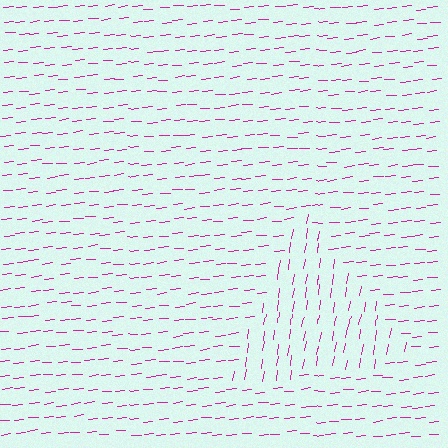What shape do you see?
I see a triangle.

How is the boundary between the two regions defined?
The boundary is defined purely by a change in line orientation (approximately 76 degrees difference). All lines are the same color and thickness.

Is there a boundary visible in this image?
Yes, there is a texture boundary formed by a change in line orientation.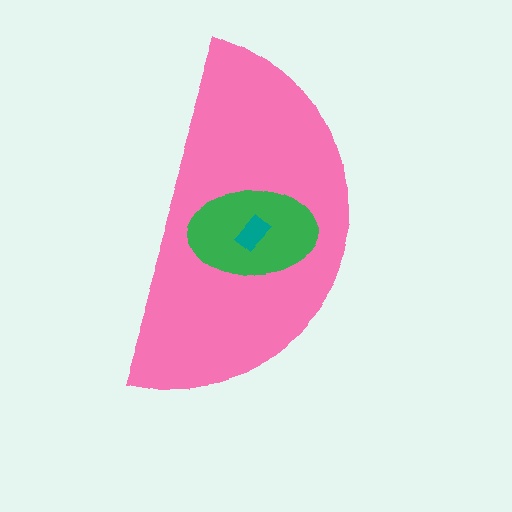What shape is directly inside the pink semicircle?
The green ellipse.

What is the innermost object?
The teal rectangle.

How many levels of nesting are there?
3.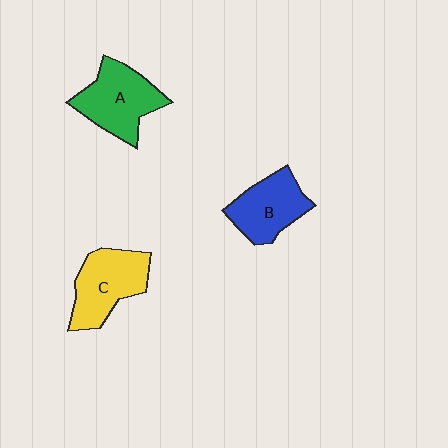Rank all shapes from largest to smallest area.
From largest to smallest: A (green), C (yellow), B (blue).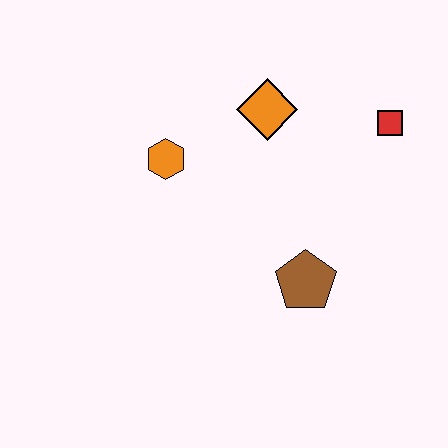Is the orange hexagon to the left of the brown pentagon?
Yes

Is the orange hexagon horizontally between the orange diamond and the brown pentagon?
No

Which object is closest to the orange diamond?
The orange hexagon is closest to the orange diamond.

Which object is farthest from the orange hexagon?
The red square is farthest from the orange hexagon.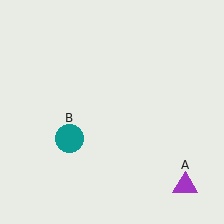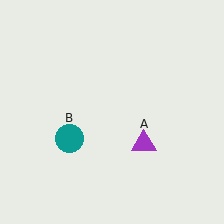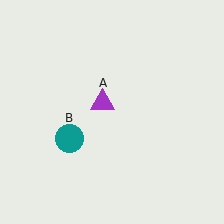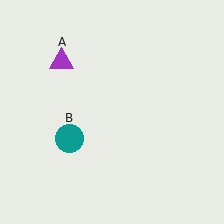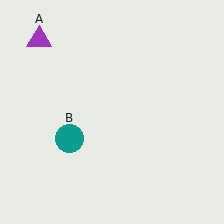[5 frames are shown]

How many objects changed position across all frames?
1 object changed position: purple triangle (object A).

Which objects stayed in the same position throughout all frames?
Teal circle (object B) remained stationary.